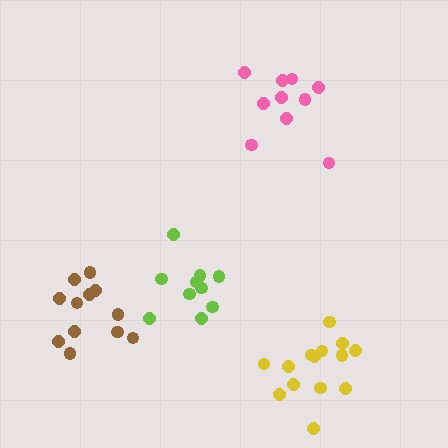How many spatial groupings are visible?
There are 4 spatial groupings.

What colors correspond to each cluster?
The clusters are colored: brown, pink, yellow, lime.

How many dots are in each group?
Group 1: 12 dots, Group 2: 10 dots, Group 3: 14 dots, Group 4: 10 dots (46 total).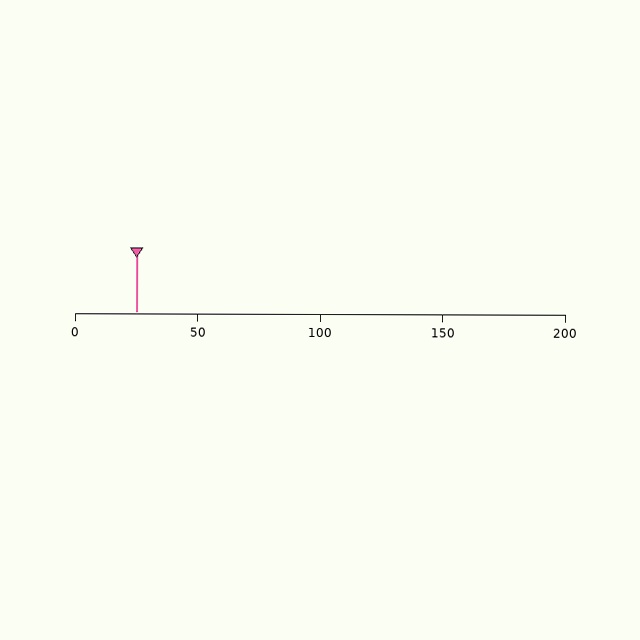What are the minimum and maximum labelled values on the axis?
The axis runs from 0 to 200.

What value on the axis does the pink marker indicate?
The marker indicates approximately 25.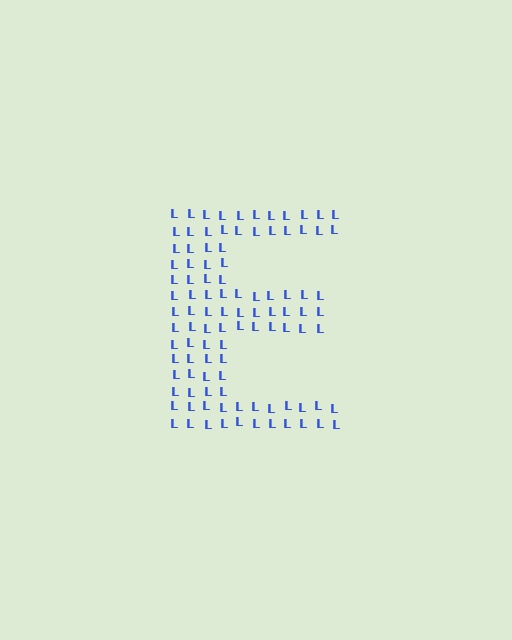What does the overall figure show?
The overall figure shows the letter E.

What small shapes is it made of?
It is made of small letter L's.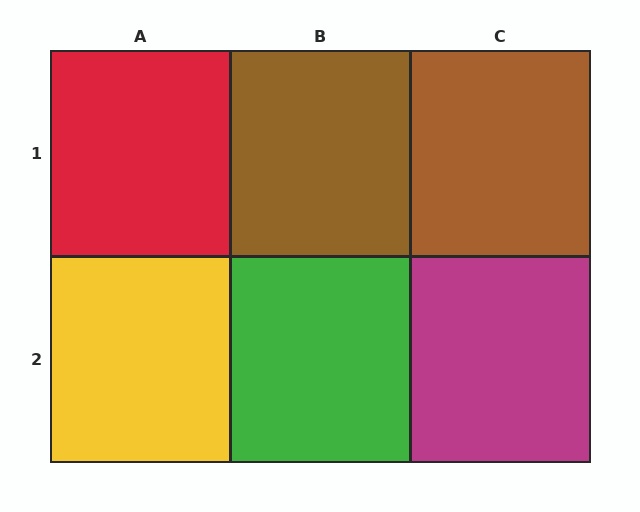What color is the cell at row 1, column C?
Brown.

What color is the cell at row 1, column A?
Red.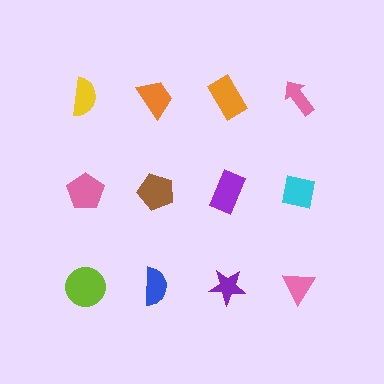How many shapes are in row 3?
4 shapes.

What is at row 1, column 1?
A yellow semicircle.